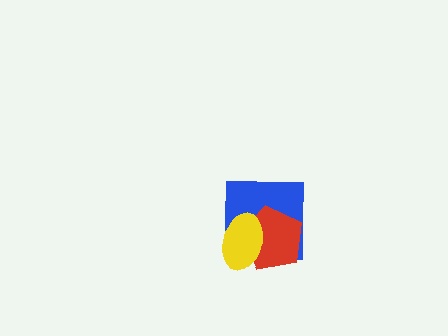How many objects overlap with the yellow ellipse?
2 objects overlap with the yellow ellipse.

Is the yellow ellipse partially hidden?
No, no other shape covers it.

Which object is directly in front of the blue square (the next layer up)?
The red pentagon is directly in front of the blue square.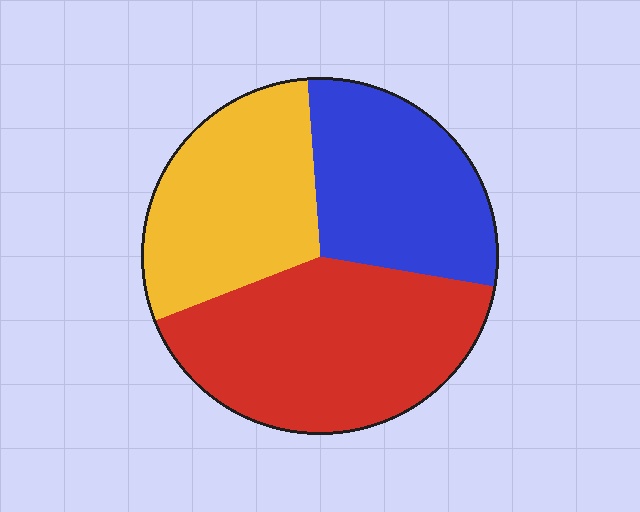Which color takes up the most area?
Red, at roughly 40%.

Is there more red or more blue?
Red.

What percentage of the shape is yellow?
Yellow covers about 30% of the shape.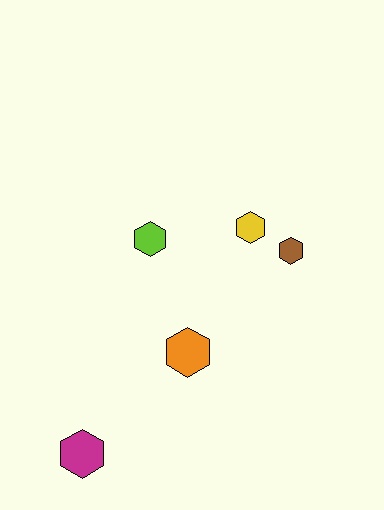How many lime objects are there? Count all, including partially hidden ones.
There is 1 lime object.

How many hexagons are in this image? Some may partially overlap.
There are 5 hexagons.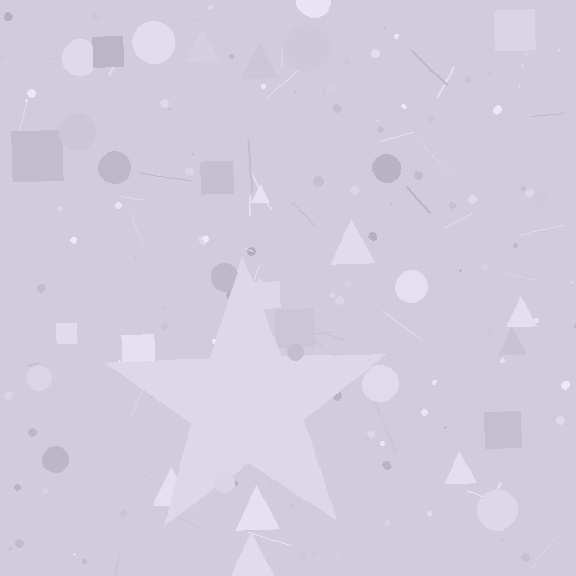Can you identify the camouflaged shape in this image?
The camouflaged shape is a star.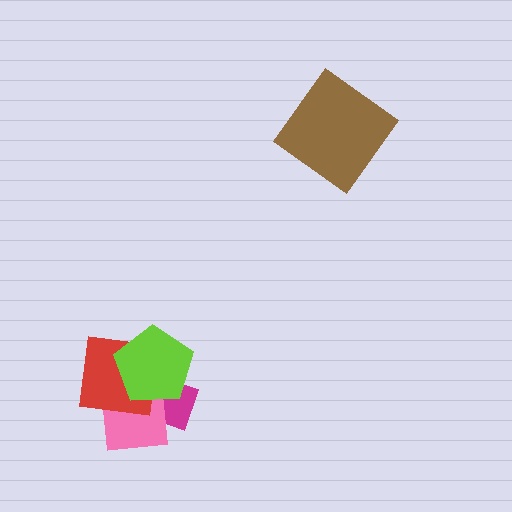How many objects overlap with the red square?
3 objects overlap with the red square.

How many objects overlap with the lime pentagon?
3 objects overlap with the lime pentagon.